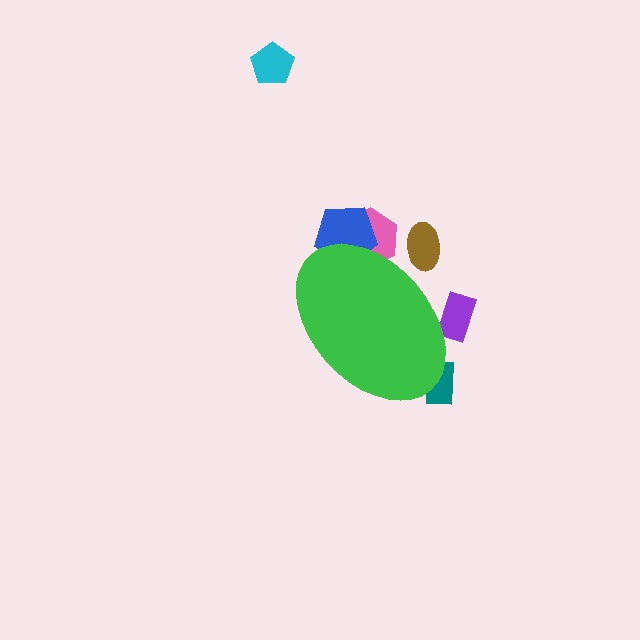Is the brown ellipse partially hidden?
Yes, the brown ellipse is partially hidden behind the green ellipse.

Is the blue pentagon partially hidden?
Yes, the blue pentagon is partially hidden behind the green ellipse.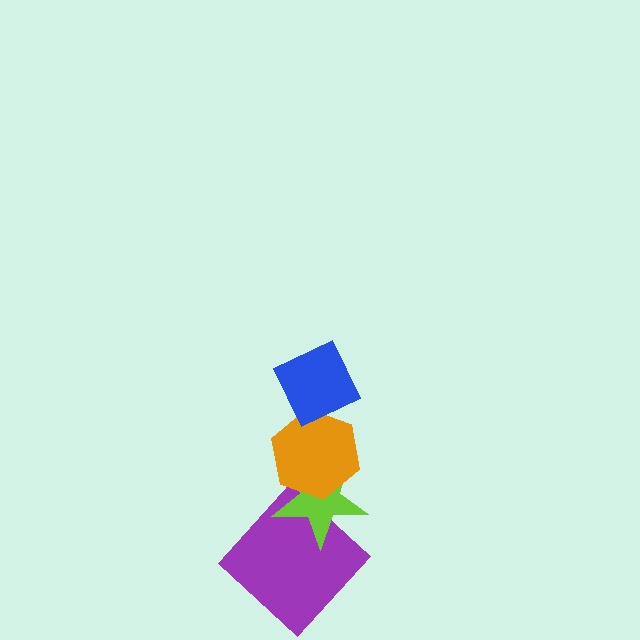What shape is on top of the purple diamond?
The lime star is on top of the purple diamond.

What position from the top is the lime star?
The lime star is 3rd from the top.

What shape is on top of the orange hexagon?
The blue diamond is on top of the orange hexagon.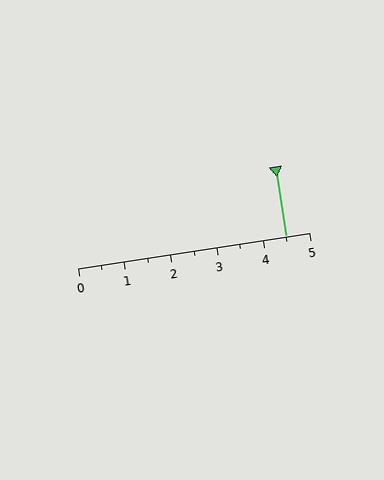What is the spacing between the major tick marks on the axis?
The major ticks are spaced 1 apart.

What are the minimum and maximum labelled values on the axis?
The axis runs from 0 to 5.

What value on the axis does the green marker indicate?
The marker indicates approximately 4.5.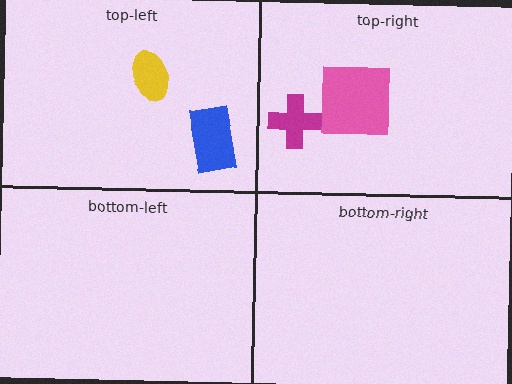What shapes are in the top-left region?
The yellow ellipse, the blue rectangle.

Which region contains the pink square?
The top-right region.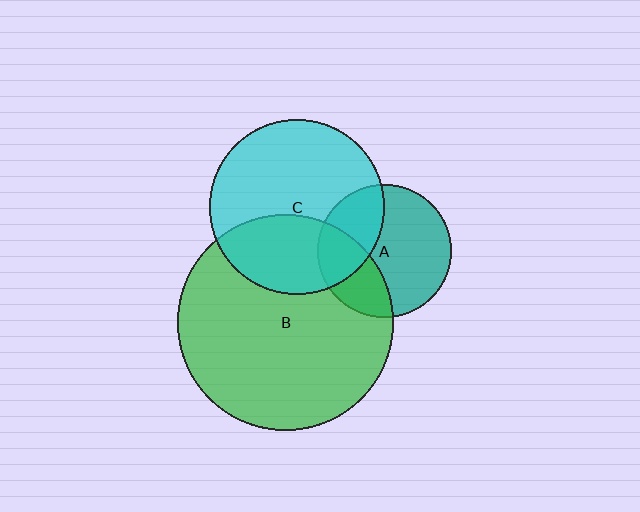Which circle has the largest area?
Circle B (green).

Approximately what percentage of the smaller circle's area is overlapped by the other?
Approximately 35%.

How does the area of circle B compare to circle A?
Approximately 2.6 times.